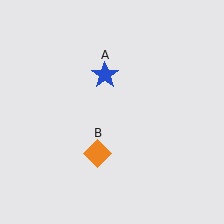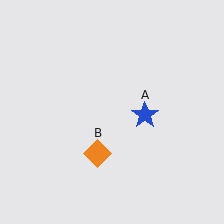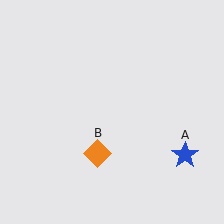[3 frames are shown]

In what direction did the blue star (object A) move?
The blue star (object A) moved down and to the right.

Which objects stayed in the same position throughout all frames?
Orange diamond (object B) remained stationary.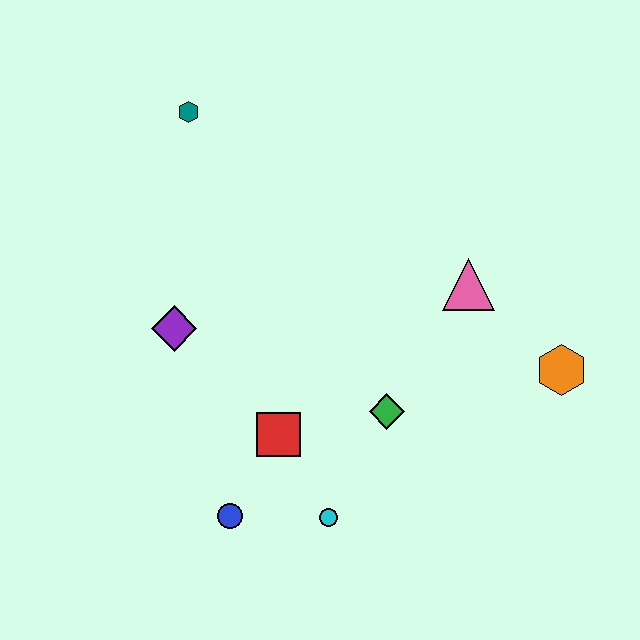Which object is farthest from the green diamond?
The teal hexagon is farthest from the green diamond.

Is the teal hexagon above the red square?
Yes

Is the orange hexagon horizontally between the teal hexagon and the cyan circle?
No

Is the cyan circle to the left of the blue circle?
No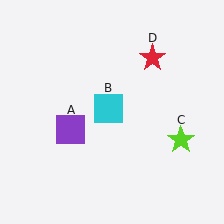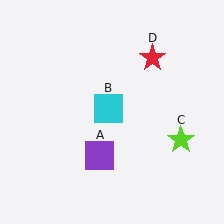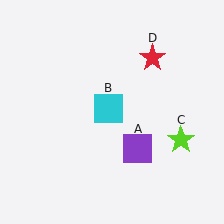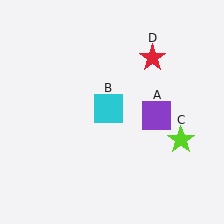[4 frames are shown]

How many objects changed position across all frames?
1 object changed position: purple square (object A).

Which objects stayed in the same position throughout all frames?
Cyan square (object B) and lime star (object C) and red star (object D) remained stationary.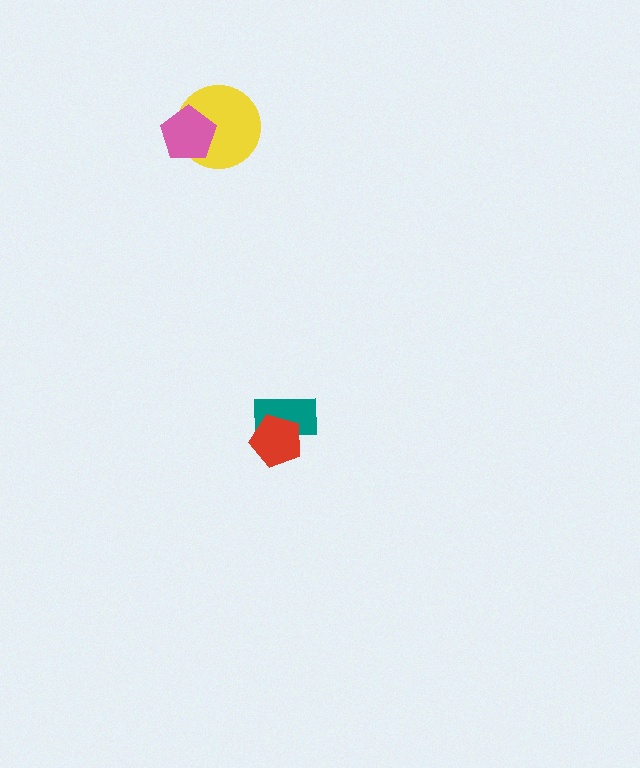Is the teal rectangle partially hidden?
Yes, it is partially covered by another shape.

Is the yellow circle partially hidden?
Yes, it is partially covered by another shape.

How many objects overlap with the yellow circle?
1 object overlaps with the yellow circle.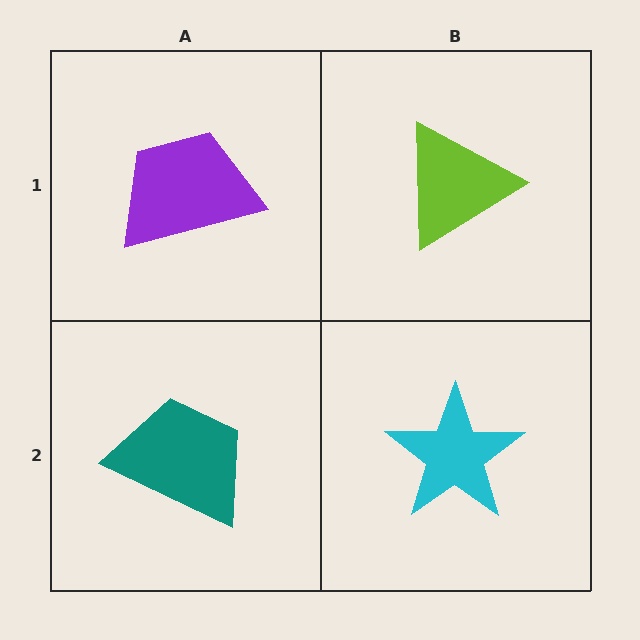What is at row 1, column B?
A lime triangle.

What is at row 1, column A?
A purple trapezoid.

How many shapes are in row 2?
2 shapes.